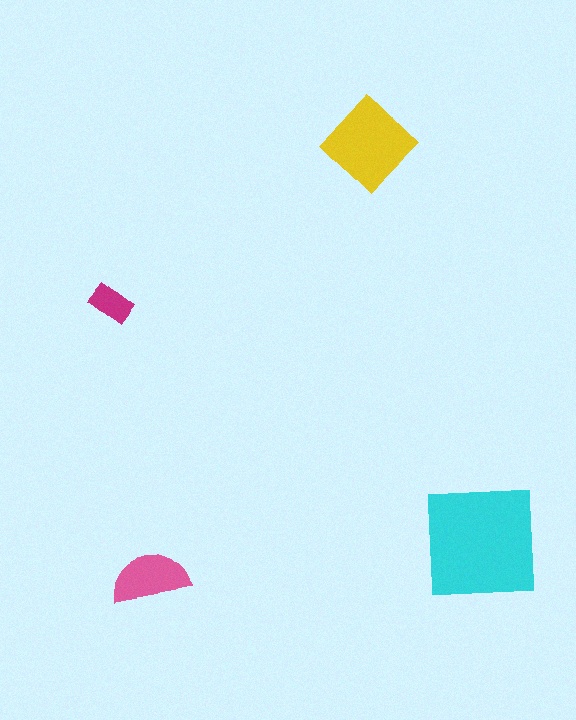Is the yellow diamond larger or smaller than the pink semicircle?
Larger.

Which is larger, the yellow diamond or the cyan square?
The cyan square.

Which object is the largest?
The cyan square.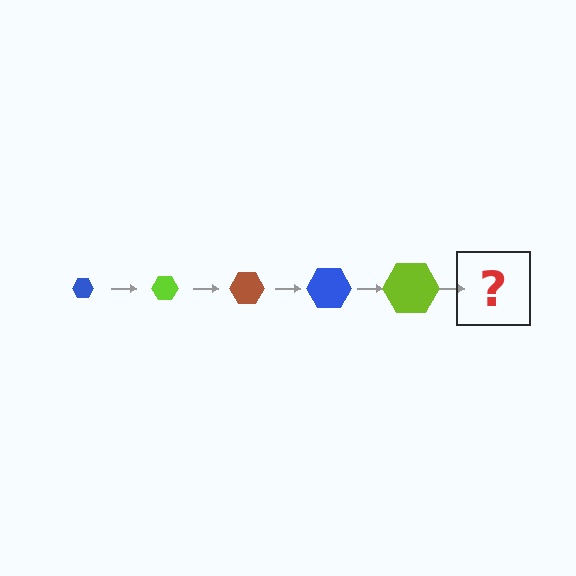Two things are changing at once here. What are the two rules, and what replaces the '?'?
The two rules are that the hexagon grows larger each step and the color cycles through blue, lime, and brown. The '?' should be a brown hexagon, larger than the previous one.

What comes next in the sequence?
The next element should be a brown hexagon, larger than the previous one.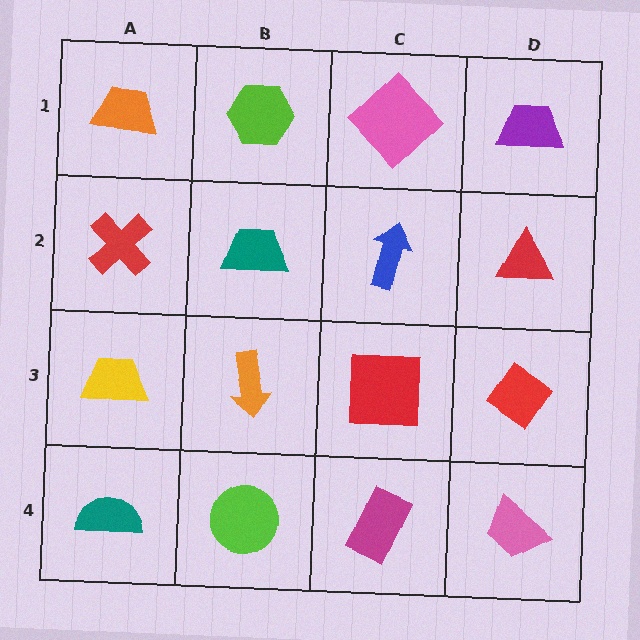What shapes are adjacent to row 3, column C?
A blue arrow (row 2, column C), a magenta rectangle (row 4, column C), an orange arrow (row 3, column B), a red diamond (row 3, column D).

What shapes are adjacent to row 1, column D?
A red triangle (row 2, column D), a pink diamond (row 1, column C).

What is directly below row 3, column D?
A pink trapezoid.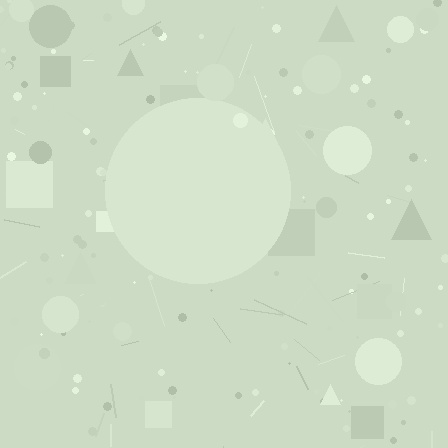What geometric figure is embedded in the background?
A circle is embedded in the background.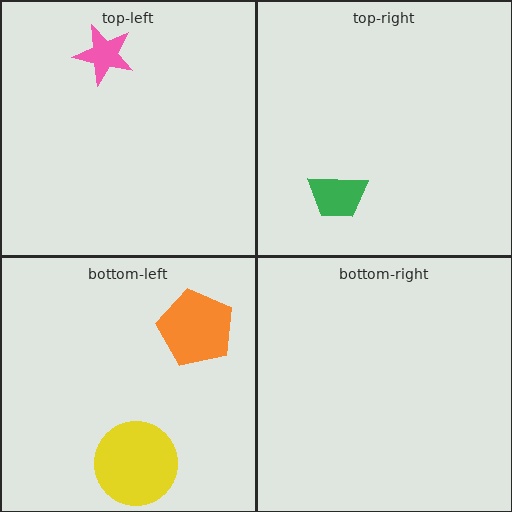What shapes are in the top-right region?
The green trapezoid.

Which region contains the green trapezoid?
The top-right region.